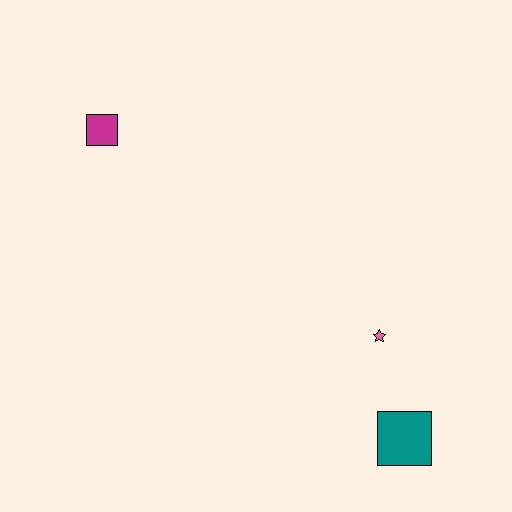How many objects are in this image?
There are 3 objects.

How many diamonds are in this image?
There are no diamonds.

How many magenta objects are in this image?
There is 1 magenta object.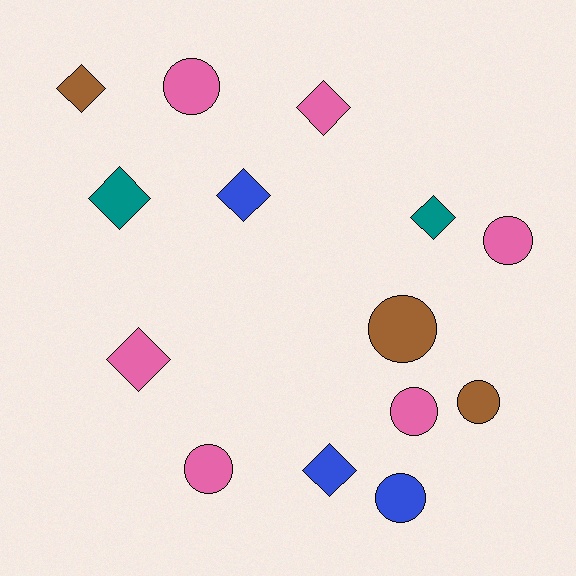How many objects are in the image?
There are 14 objects.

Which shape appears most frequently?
Circle, with 7 objects.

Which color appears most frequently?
Pink, with 6 objects.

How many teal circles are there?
There are no teal circles.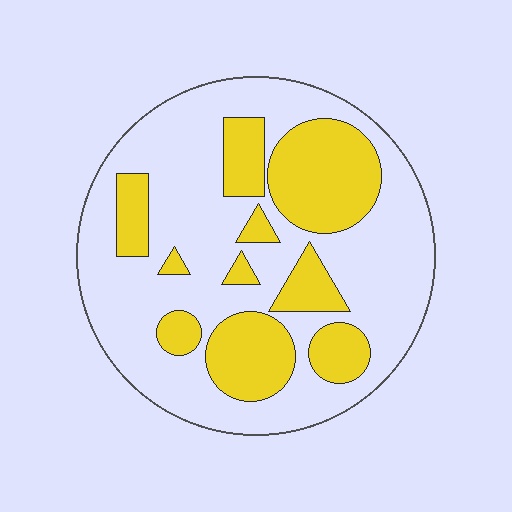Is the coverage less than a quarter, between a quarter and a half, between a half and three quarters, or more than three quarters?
Between a quarter and a half.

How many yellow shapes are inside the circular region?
10.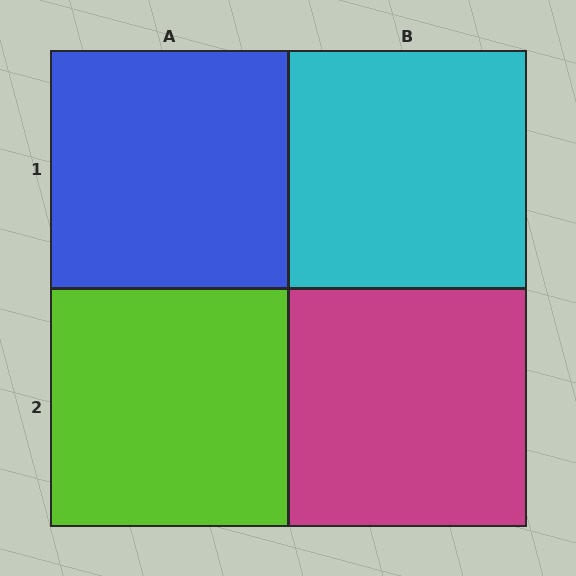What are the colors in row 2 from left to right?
Lime, magenta.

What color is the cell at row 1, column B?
Cyan.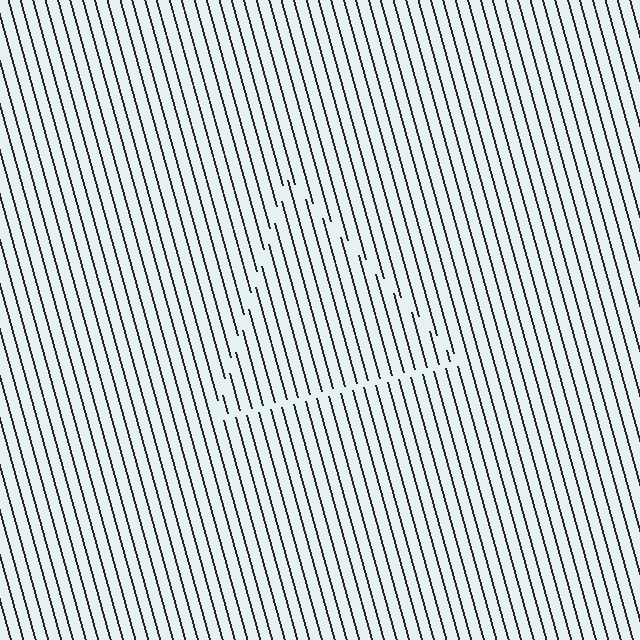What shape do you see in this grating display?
An illusory triangle. The interior of the shape contains the same grating, shifted by half a period — the contour is defined by the phase discontinuity where line-ends from the inner and outer gratings abut.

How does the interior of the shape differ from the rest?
The interior of the shape contains the same grating, shifted by half a period — the contour is defined by the phase discontinuity where line-ends from the inner and outer gratings abut.